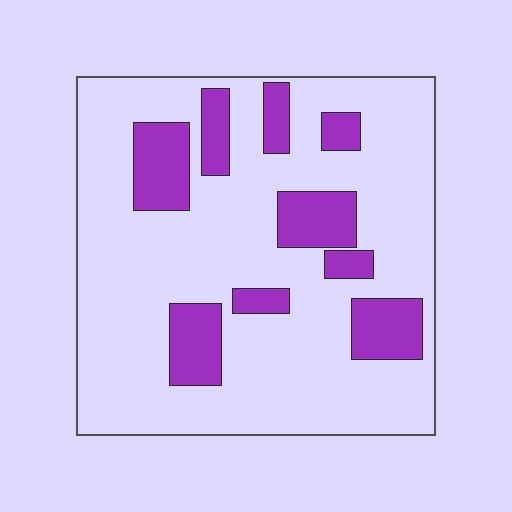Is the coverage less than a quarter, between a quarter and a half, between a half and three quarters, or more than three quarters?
Less than a quarter.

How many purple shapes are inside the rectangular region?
9.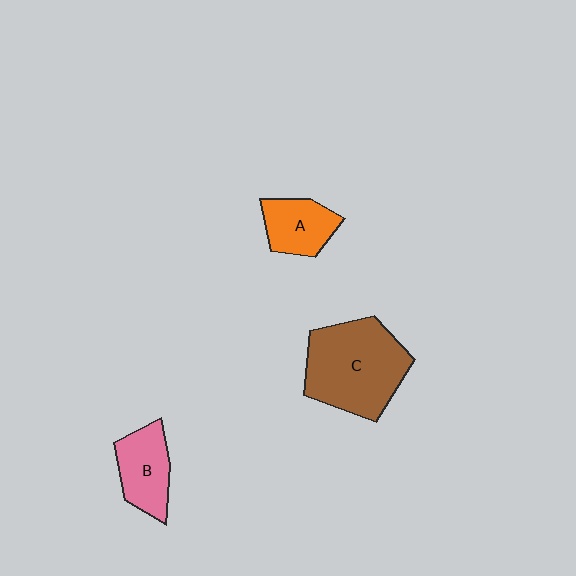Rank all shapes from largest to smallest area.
From largest to smallest: C (brown), B (pink), A (orange).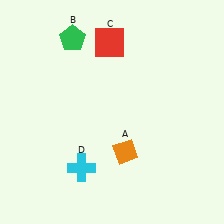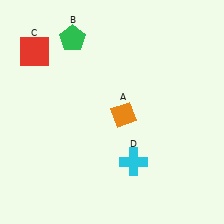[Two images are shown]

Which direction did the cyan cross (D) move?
The cyan cross (D) moved right.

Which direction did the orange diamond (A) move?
The orange diamond (A) moved up.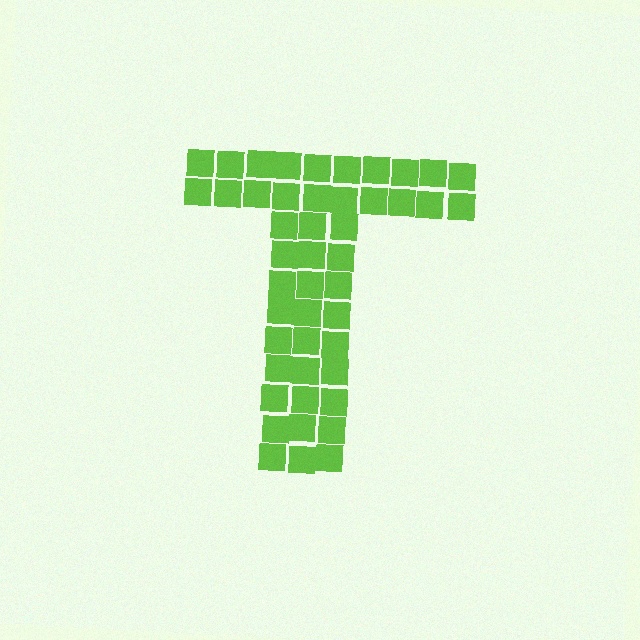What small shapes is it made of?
It is made of small squares.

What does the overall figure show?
The overall figure shows the letter T.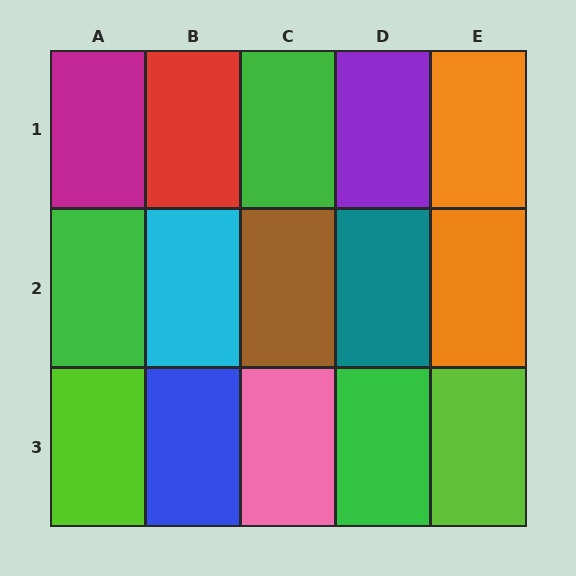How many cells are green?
3 cells are green.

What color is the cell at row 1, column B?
Red.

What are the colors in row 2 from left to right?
Green, cyan, brown, teal, orange.